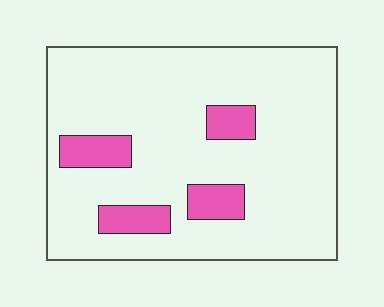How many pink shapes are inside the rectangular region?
4.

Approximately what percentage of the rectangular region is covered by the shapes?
Approximately 15%.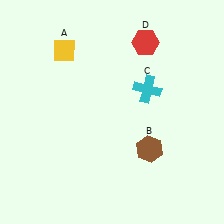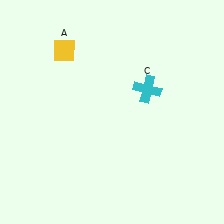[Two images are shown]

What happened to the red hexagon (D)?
The red hexagon (D) was removed in Image 2. It was in the top-right area of Image 1.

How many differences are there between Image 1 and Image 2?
There are 2 differences between the two images.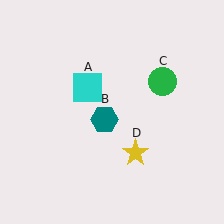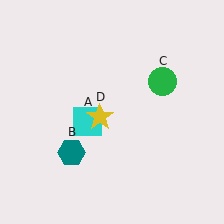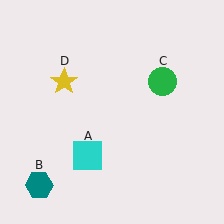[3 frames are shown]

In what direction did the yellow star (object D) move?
The yellow star (object D) moved up and to the left.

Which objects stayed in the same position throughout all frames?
Green circle (object C) remained stationary.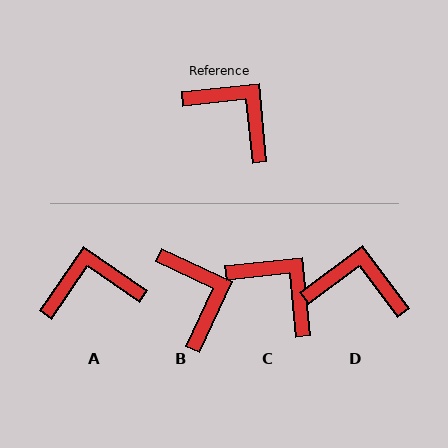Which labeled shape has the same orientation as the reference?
C.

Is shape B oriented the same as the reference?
No, it is off by about 31 degrees.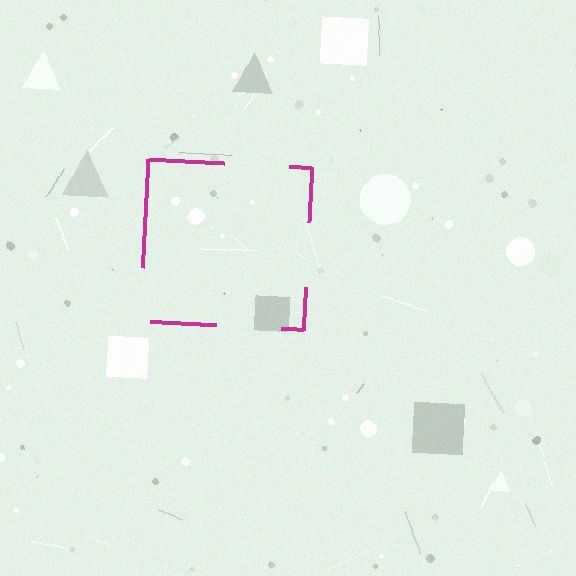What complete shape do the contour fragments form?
The contour fragments form a square.